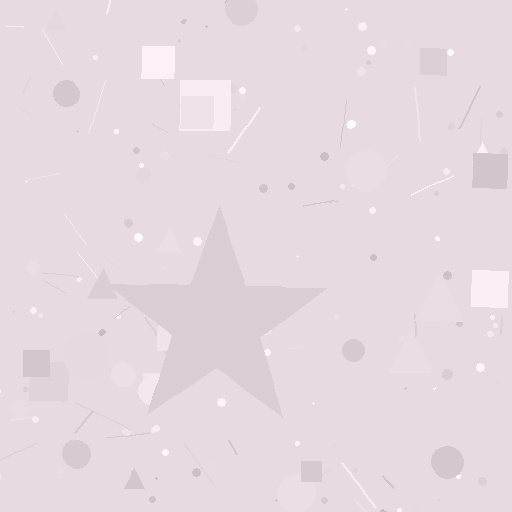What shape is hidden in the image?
A star is hidden in the image.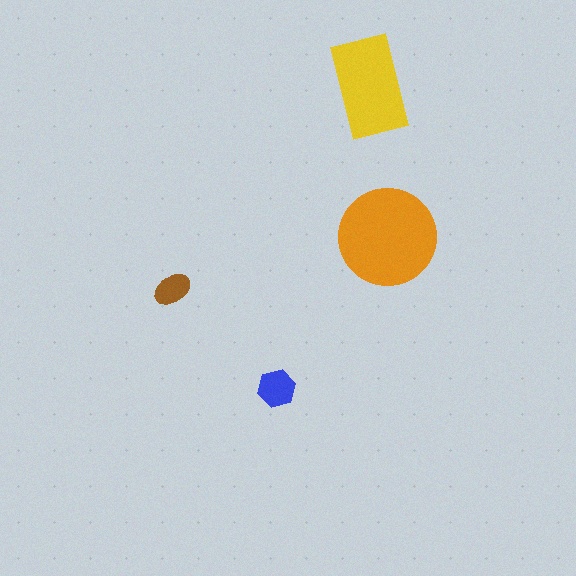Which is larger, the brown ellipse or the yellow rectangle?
The yellow rectangle.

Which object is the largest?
The orange circle.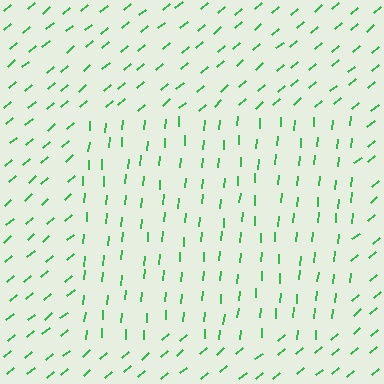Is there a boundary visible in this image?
Yes, there is a texture boundary formed by a change in line orientation.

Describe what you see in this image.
The image is filled with small green line segments. A rectangle region in the image has lines oriented differently from the surrounding lines, creating a visible texture boundary.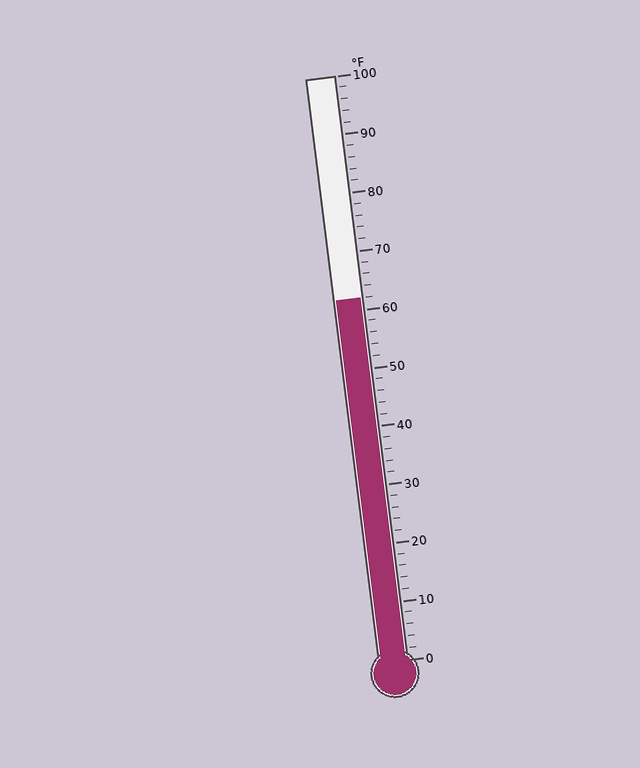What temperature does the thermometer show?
The thermometer shows approximately 62°F.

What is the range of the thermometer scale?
The thermometer scale ranges from 0°F to 100°F.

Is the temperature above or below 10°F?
The temperature is above 10°F.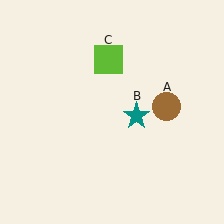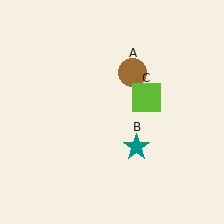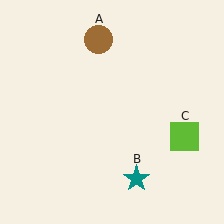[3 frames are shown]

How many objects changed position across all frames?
3 objects changed position: brown circle (object A), teal star (object B), lime square (object C).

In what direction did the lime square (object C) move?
The lime square (object C) moved down and to the right.